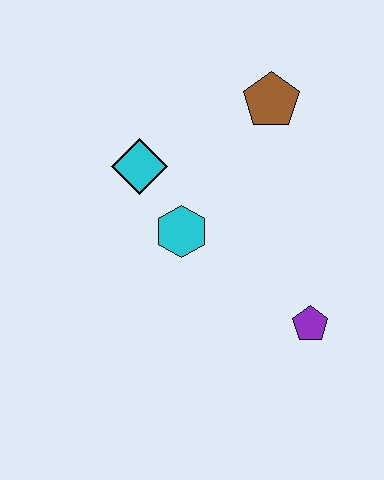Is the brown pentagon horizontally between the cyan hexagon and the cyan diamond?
No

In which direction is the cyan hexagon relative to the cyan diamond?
The cyan hexagon is below the cyan diamond.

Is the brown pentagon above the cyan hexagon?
Yes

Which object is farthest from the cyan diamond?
The purple pentagon is farthest from the cyan diamond.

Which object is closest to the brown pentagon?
The cyan diamond is closest to the brown pentagon.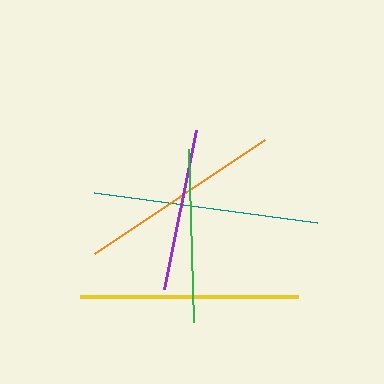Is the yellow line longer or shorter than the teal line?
The teal line is longer than the yellow line.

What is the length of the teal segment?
The teal segment is approximately 226 pixels long.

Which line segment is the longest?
The teal line is the longest at approximately 226 pixels.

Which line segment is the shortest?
The purple line is the shortest at approximately 162 pixels.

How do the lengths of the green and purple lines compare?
The green and purple lines are approximately the same length.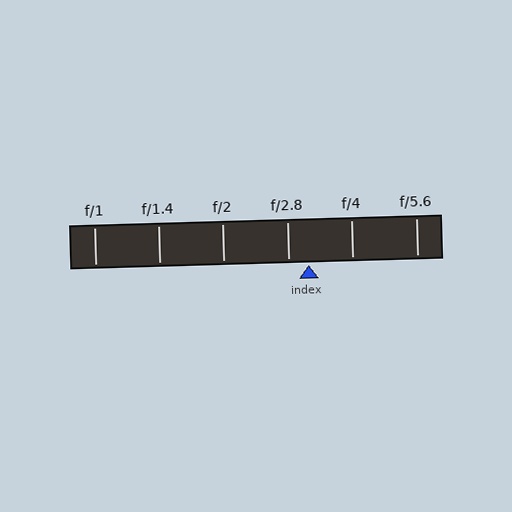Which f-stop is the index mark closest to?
The index mark is closest to f/2.8.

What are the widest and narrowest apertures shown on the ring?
The widest aperture shown is f/1 and the narrowest is f/5.6.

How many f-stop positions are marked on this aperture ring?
There are 6 f-stop positions marked.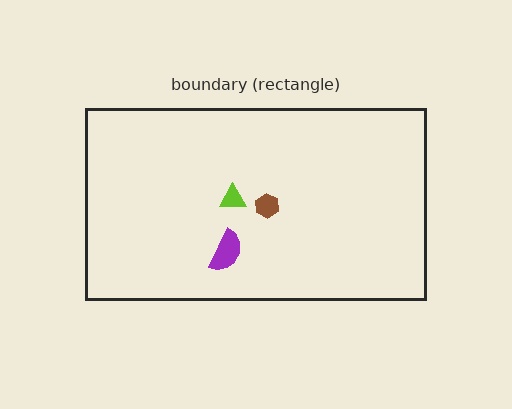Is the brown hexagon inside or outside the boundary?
Inside.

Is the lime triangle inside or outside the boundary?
Inside.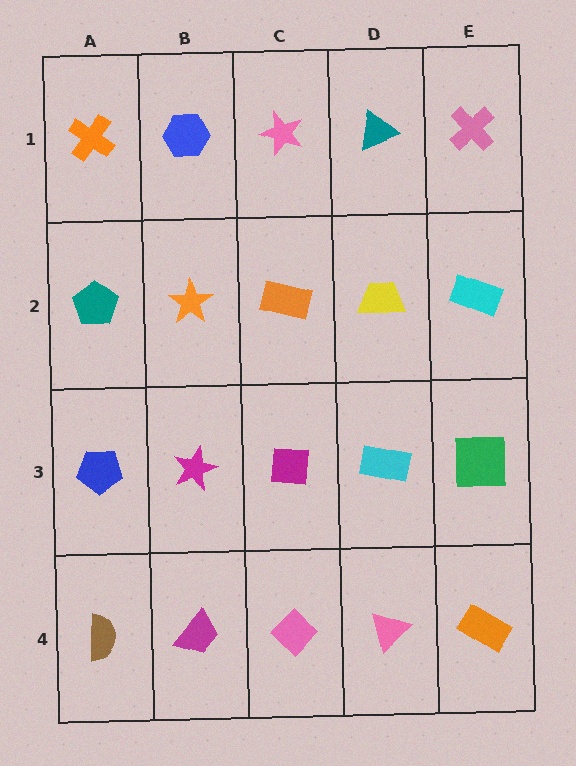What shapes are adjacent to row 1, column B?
An orange star (row 2, column B), an orange cross (row 1, column A), a pink star (row 1, column C).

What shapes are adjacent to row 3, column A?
A teal pentagon (row 2, column A), a brown semicircle (row 4, column A), a magenta star (row 3, column B).